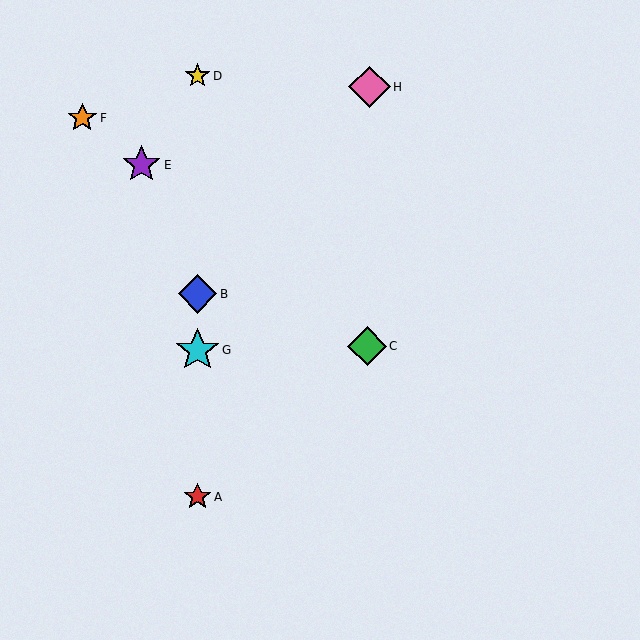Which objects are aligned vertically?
Objects A, B, D, G are aligned vertically.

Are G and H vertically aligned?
No, G is at x≈197 and H is at x≈369.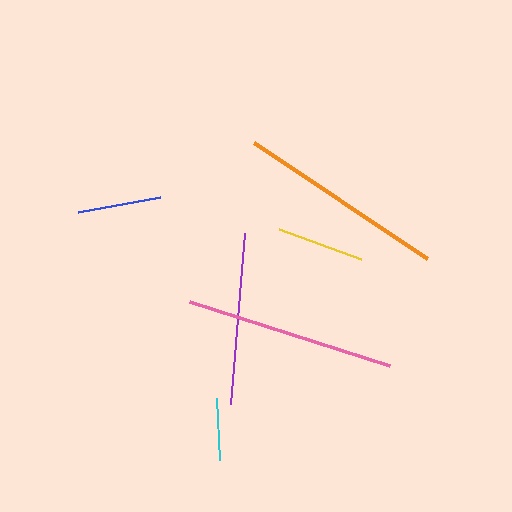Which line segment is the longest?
The pink line is the longest at approximately 210 pixels.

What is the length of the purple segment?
The purple segment is approximately 172 pixels long.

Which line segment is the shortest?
The cyan line is the shortest at approximately 62 pixels.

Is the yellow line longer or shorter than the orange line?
The orange line is longer than the yellow line.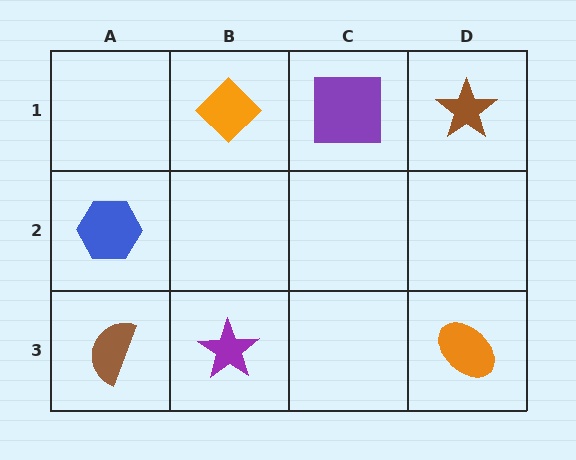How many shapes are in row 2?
1 shape.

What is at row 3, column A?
A brown semicircle.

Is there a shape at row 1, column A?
No, that cell is empty.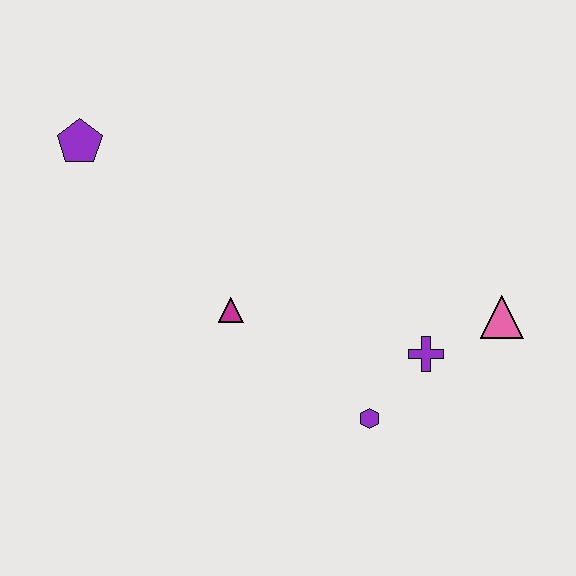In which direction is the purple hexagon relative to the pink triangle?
The purple hexagon is to the left of the pink triangle.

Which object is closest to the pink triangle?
The purple cross is closest to the pink triangle.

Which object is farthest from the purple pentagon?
The pink triangle is farthest from the purple pentagon.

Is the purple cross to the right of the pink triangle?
No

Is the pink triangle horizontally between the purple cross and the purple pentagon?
No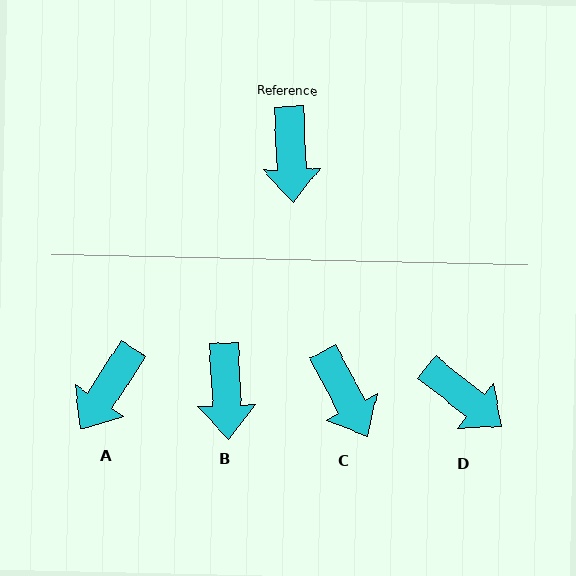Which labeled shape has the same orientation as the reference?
B.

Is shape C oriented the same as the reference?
No, it is off by about 25 degrees.